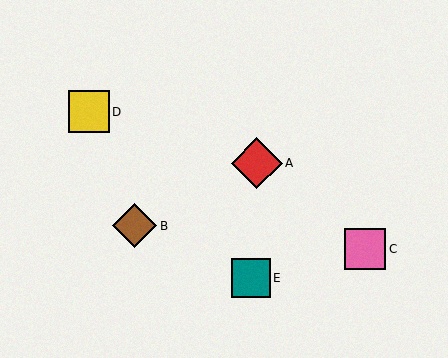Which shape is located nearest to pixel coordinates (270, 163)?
The red diamond (labeled A) at (257, 163) is nearest to that location.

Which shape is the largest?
The red diamond (labeled A) is the largest.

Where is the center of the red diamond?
The center of the red diamond is at (257, 163).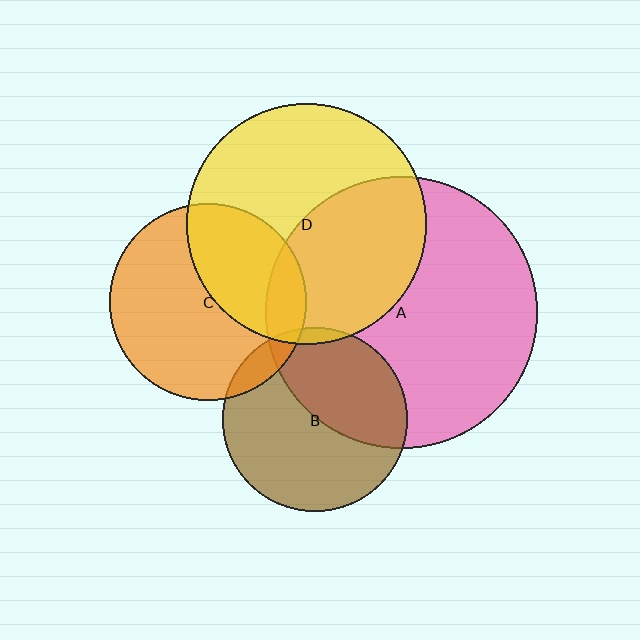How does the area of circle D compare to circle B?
Approximately 1.7 times.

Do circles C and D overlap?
Yes.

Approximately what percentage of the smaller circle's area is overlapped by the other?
Approximately 40%.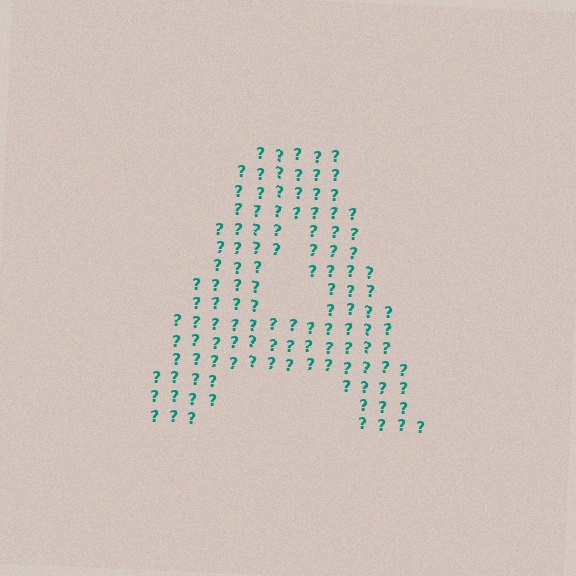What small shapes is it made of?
It is made of small question marks.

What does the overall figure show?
The overall figure shows the letter A.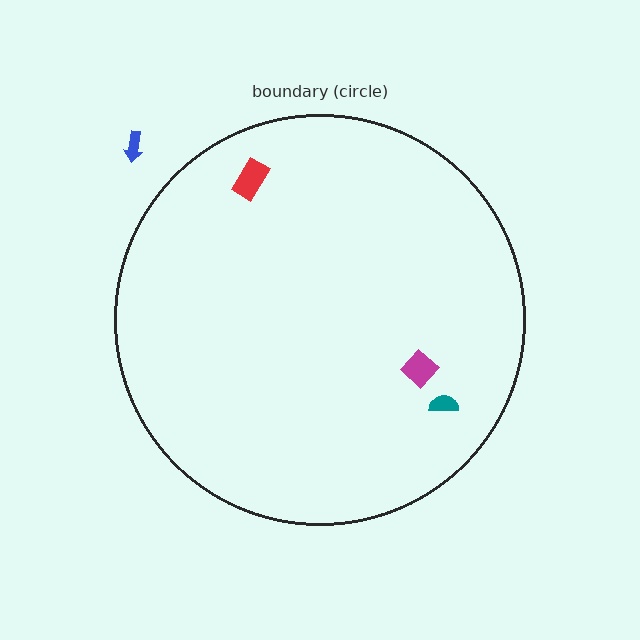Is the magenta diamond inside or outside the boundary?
Inside.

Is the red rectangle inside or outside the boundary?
Inside.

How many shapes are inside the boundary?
3 inside, 1 outside.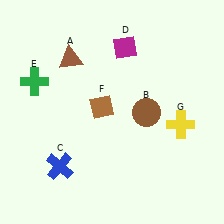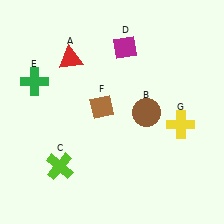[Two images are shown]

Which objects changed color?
A changed from brown to red. C changed from blue to lime.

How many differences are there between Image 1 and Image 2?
There are 2 differences between the two images.